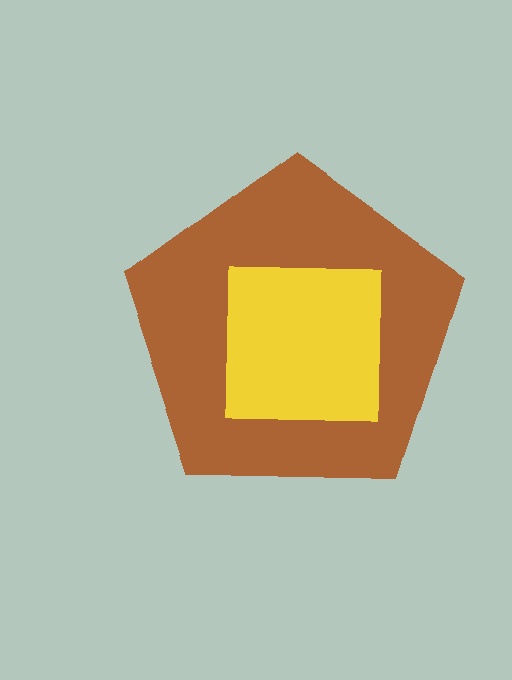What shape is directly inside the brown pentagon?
The yellow square.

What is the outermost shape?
The brown pentagon.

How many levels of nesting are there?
2.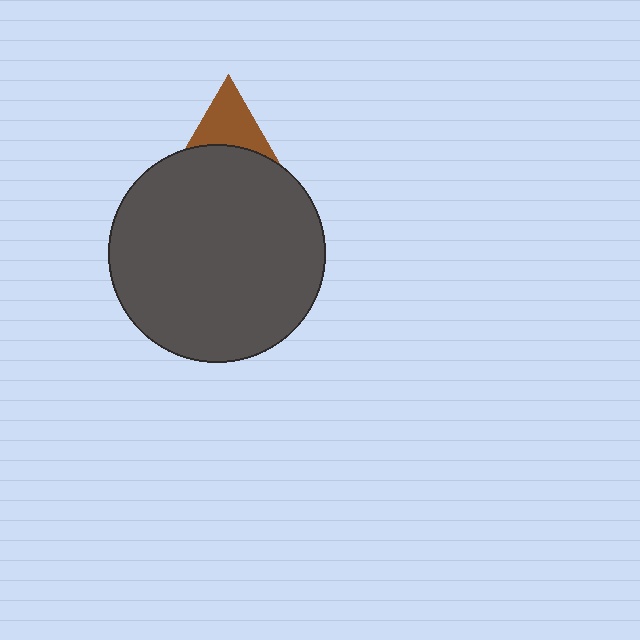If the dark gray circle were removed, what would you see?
You would see the complete brown triangle.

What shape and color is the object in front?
The object in front is a dark gray circle.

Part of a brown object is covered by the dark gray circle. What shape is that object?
It is a triangle.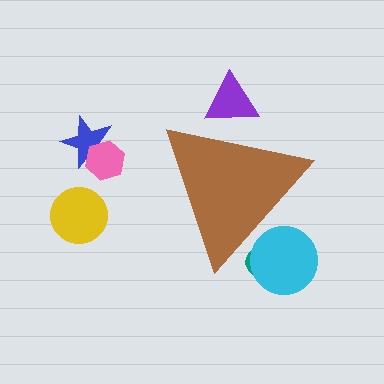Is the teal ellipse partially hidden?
Yes, the teal ellipse is partially hidden behind the brown triangle.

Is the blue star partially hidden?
No, the blue star is fully visible.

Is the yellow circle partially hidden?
No, the yellow circle is fully visible.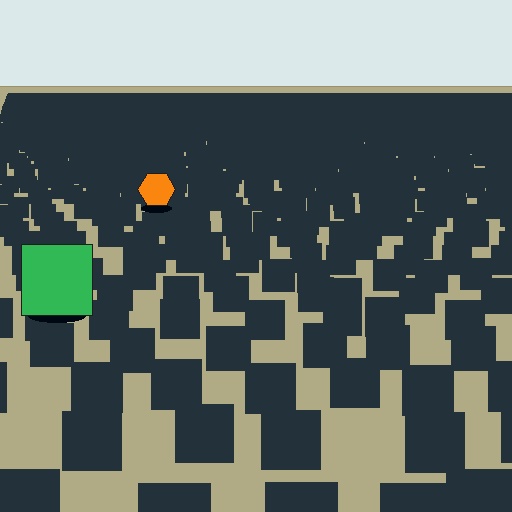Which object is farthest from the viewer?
The orange hexagon is farthest from the viewer. It appears smaller and the ground texture around it is denser.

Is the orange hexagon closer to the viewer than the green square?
No. The green square is closer — you can tell from the texture gradient: the ground texture is coarser near it.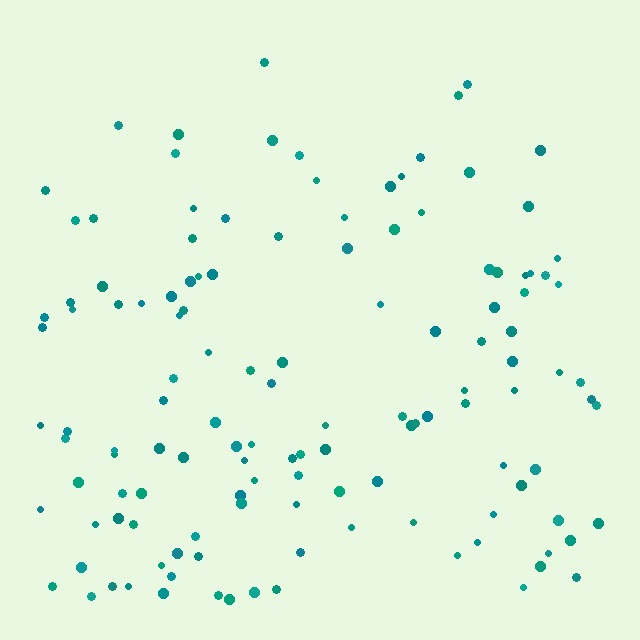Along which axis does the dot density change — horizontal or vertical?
Vertical.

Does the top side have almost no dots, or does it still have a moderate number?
Still a moderate number, just noticeably fewer than the bottom.